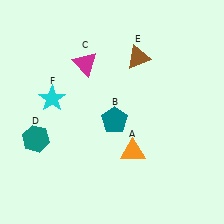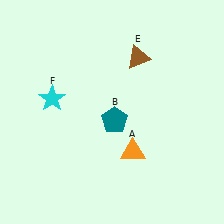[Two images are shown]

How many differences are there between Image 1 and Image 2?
There are 2 differences between the two images.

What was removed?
The magenta triangle (C), the teal hexagon (D) were removed in Image 2.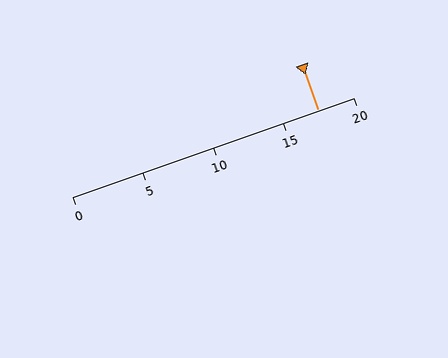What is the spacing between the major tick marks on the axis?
The major ticks are spaced 5 apart.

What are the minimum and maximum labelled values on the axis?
The axis runs from 0 to 20.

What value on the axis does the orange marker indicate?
The marker indicates approximately 17.5.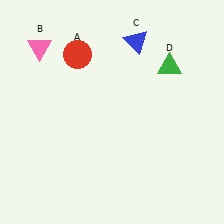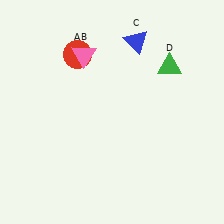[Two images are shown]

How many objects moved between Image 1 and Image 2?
1 object moved between the two images.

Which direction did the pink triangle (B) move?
The pink triangle (B) moved right.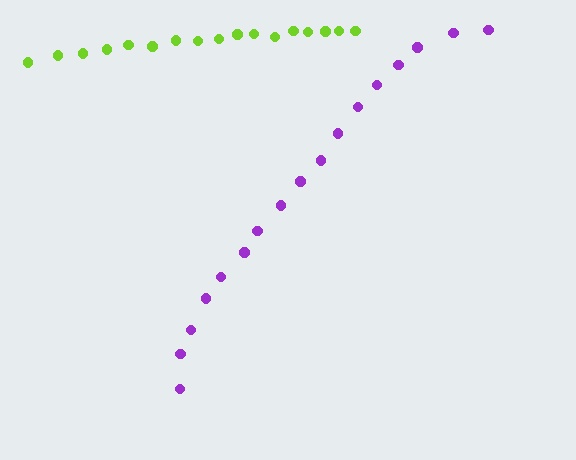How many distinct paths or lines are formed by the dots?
There are 2 distinct paths.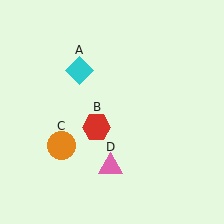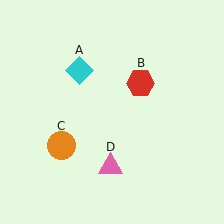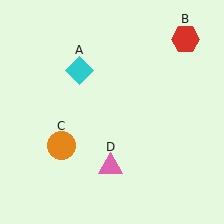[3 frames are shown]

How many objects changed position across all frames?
1 object changed position: red hexagon (object B).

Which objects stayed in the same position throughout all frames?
Cyan diamond (object A) and orange circle (object C) and pink triangle (object D) remained stationary.